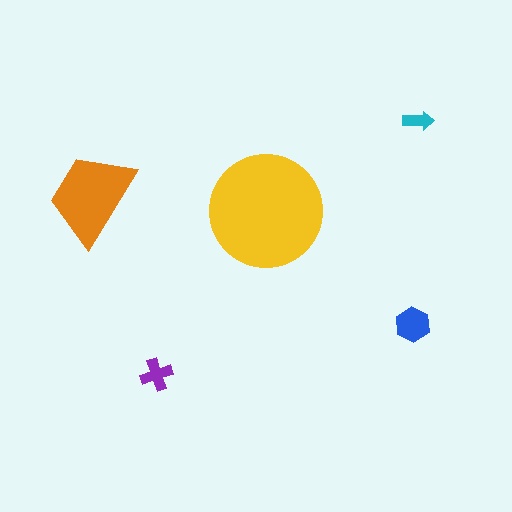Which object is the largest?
The yellow circle.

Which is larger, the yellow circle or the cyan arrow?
The yellow circle.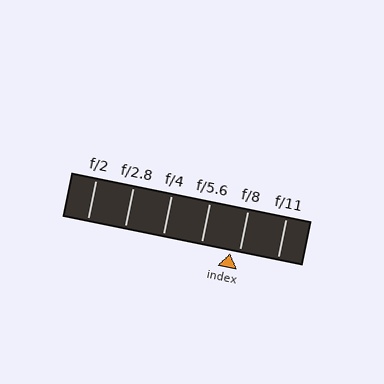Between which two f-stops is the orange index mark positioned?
The index mark is between f/5.6 and f/8.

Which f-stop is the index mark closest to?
The index mark is closest to f/8.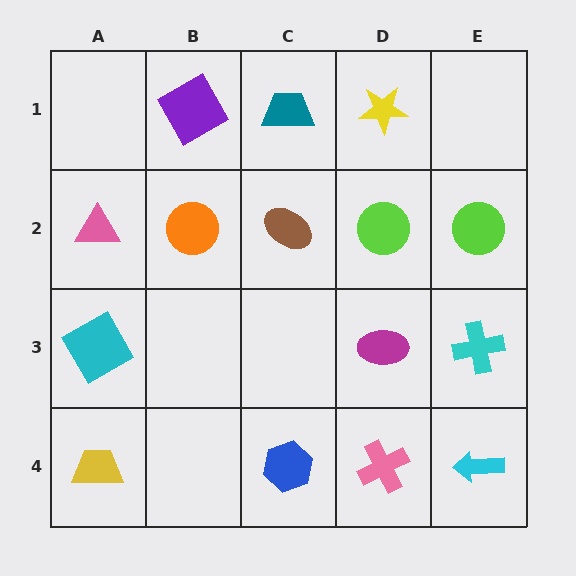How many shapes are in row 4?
4 shapes.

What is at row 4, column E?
A cyan arrow.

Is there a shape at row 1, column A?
No, that cell is empty.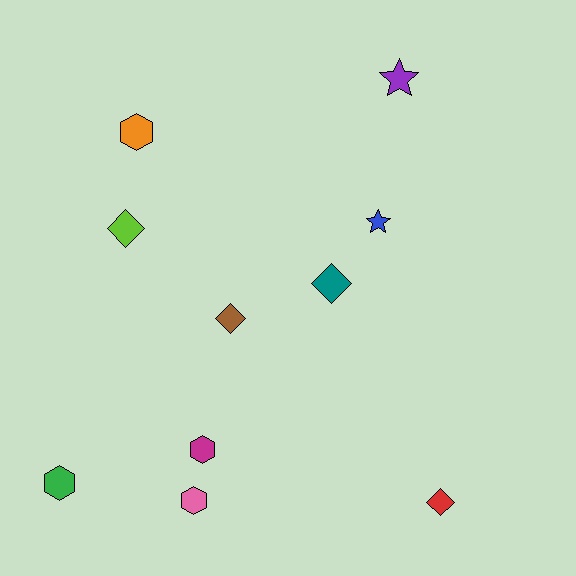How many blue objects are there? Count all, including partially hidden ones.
There is 1 blue object.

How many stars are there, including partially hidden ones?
There are 2 stars.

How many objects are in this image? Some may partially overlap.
There are 10 objects.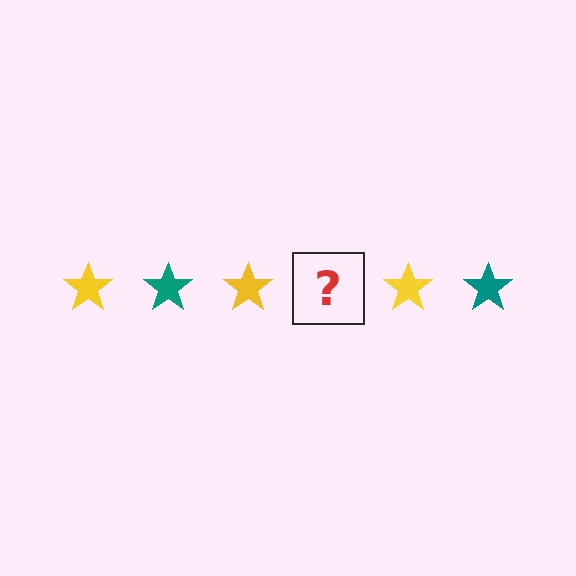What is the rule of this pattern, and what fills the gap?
The rule is that the pattern cycles through yellow, teal stars. The gap should be filled with a teal star.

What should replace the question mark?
The question mark should be replaced with a teal star.